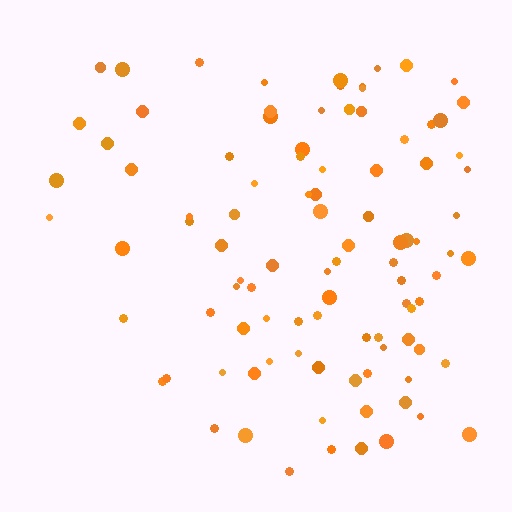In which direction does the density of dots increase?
From left to right, with the right side densest.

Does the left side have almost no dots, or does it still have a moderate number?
Still a moderate number, just noticeably fewer than the right.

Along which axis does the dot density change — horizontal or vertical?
Horizontal.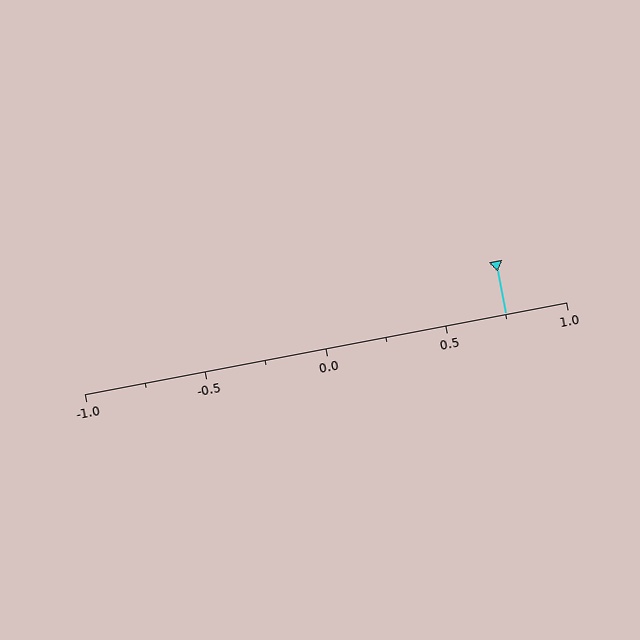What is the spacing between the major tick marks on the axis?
The major ticks are spaced 0.5 apart.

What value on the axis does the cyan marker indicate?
The marker indicates approximately 0.75.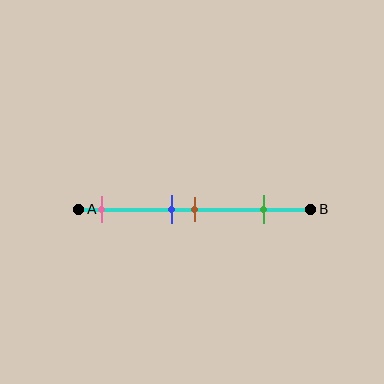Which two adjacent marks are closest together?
The blue and brown marks are the closest adjacent pair.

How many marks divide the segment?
There are 4 marks dividing the segment.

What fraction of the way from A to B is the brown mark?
The brown mark is approximately 50% (0.5) of the way from A to B.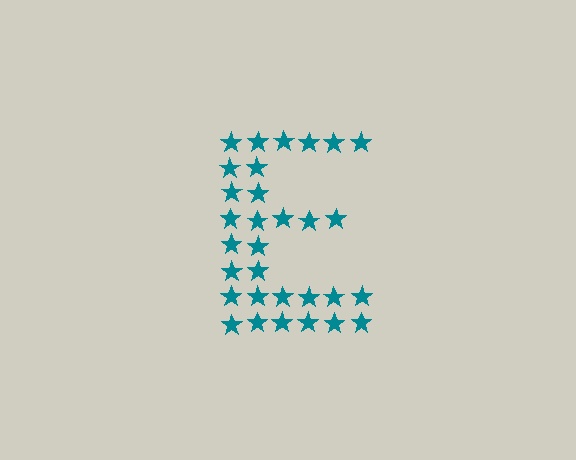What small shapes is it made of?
It is made of small stars.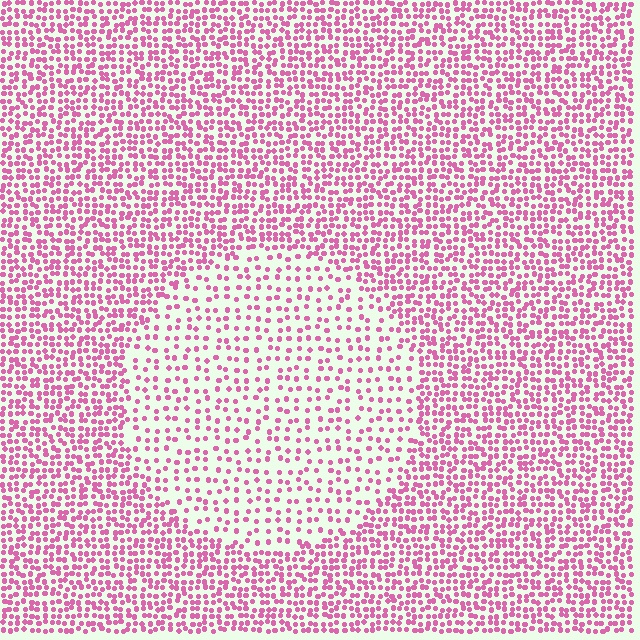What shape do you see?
I see a circle.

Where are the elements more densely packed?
The elements are more densely packed outside the circle boundary.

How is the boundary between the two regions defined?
The boundary is defined by a change in element density (approximately 2.1x ratio). All elements are the same color, size, and shape.